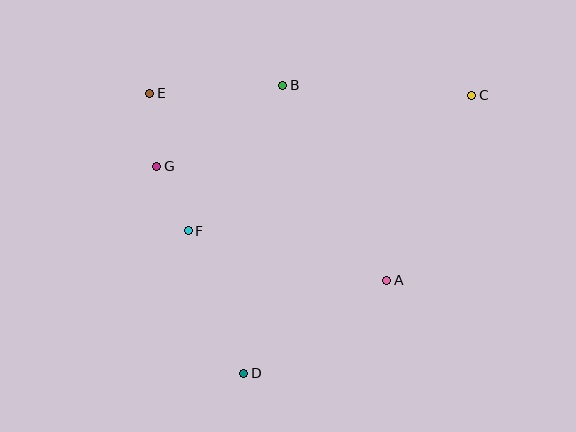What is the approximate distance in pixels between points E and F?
The distance between E and F is approximately 143 pixels.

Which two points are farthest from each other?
Points C and D are farthest from each other.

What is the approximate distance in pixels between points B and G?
The distance between B and G is approximately 150 pixels.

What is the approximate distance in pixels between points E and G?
The distance between E and G is approximately 73 pixels.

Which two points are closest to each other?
Points F and G are closest to each other.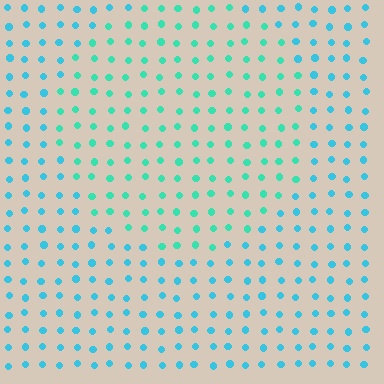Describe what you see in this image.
The image is filled with small cyan elements in a uniform arrangement. A circle-shaped region is visible where the elements are tinted to a slightly different hue, forming a subtle color boundary.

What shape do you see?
I see a circle.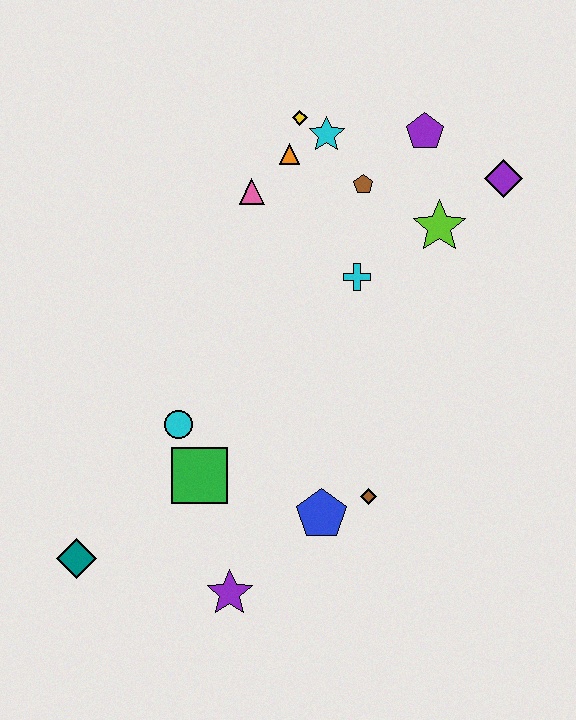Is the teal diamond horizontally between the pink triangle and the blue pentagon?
No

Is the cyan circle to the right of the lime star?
No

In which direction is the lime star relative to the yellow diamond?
The lime star is to the right of the yellow diamond.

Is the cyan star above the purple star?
Yes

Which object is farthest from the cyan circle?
The purple diamond is farthest from the cyan circle.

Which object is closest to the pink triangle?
The orange triangle is closest to the pink triangle.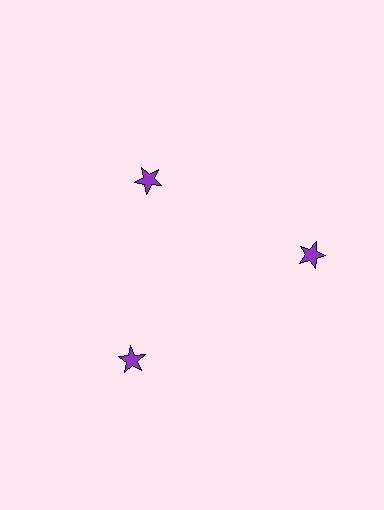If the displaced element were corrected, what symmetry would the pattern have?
It would have 3-fold rotational symmetry — the pattern would map onto itself every 120 degrees.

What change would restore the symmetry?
The symmetry would be restored by moving it outward, back onto the ring so that all 3 stars sit at equal angles and equal distance from the center.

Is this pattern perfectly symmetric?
No. The 3 purple stars are arranged in a ring, but one element near the 11 o'clock position is pulled inward toward the center, breaking the 3-fold rotational symmetry.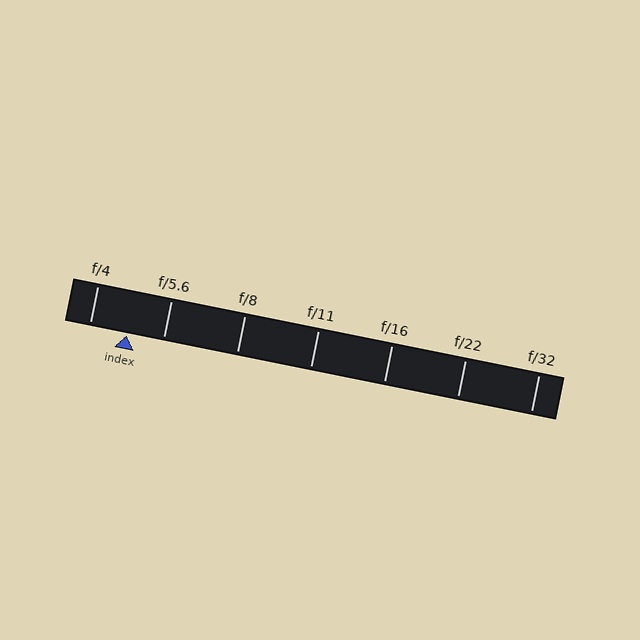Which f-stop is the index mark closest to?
The index mark is closest to f/5.6.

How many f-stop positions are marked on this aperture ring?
There are 7 f-stop positions marked.